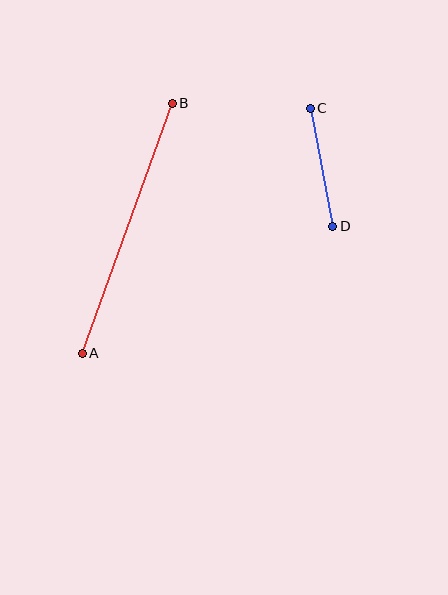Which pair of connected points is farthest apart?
Points A and B are farthest apart.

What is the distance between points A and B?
The distance is approximately 265 pixels.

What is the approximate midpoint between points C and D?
The midpoint is at approximately (322, 167) pixels.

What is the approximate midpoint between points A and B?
The midpoint is at approximately (127, 228) pixels.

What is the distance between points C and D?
The distance is approximately 120 pixels.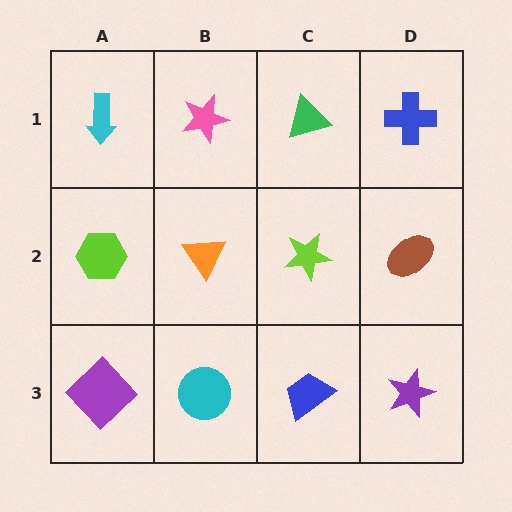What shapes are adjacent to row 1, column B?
An orange triangle (row 2, column B), a cyan arrow (row 1, column A), a green triangle (row 1, column C).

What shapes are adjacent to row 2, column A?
A cyan arrow (row 1, column A), a purple diamond (row 3, column A), an orange triangle (row 2, column B).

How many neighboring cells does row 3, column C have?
3.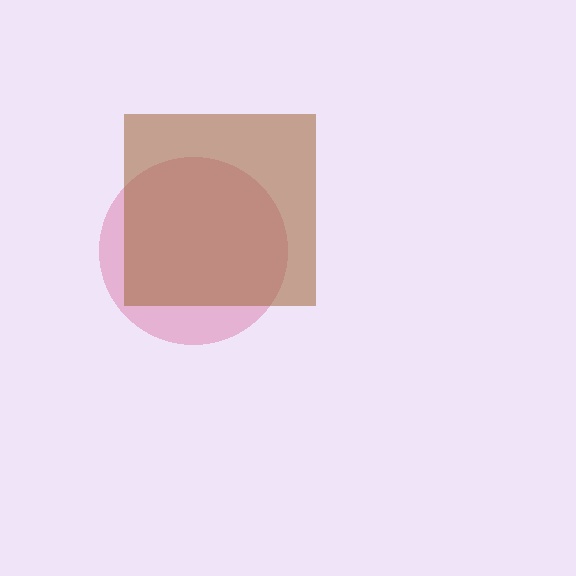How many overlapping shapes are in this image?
There are 2 overlapping shapes in the image.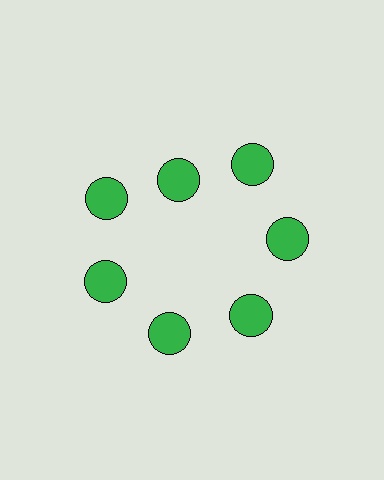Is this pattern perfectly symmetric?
No. The 7 green circles are arranged in a ring, but one element near the 12 o'clock position is pulled inward toward the center, breaking the 7-fold rotational symmetry.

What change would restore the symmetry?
The symmetry would be restored by moving it outward, back onto the ring so that all 7 circles sit at equal angles and equal distance from the center.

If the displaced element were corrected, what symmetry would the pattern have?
It would have 7-fold rotational symmetry — the pattern would map onto itself every 51 degrees.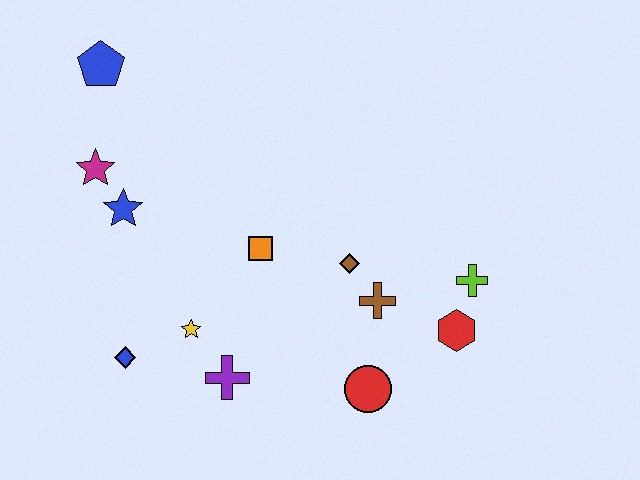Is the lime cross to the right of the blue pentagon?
Yes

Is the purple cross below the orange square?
Yes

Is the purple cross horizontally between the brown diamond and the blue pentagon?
Yes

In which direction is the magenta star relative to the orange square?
The magenta star is to the left of the orange square.